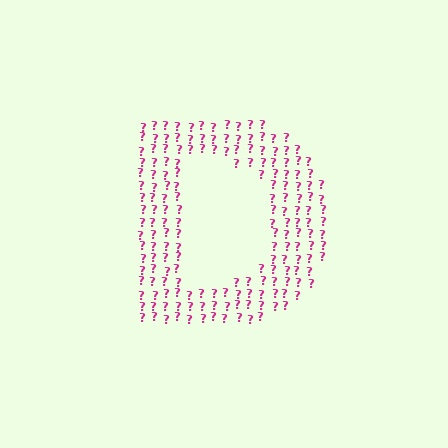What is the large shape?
The large shape is the letter D.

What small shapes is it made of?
It is made of small question marks.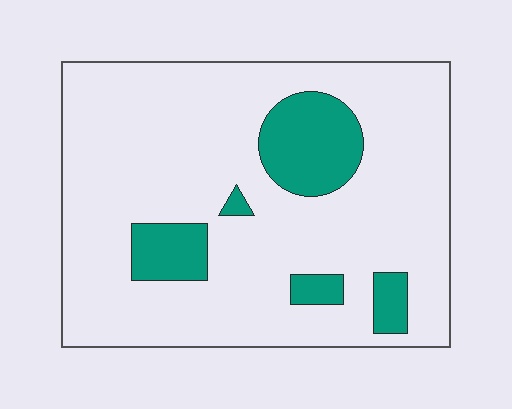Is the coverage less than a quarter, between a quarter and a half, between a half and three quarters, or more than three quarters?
Less than a quarter.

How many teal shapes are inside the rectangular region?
5.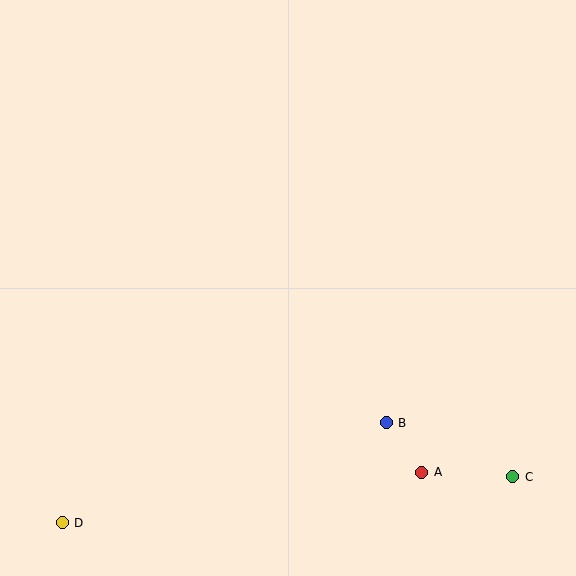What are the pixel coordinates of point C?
Point C is at (513, 477).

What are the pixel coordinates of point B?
Point B is at (386, 423).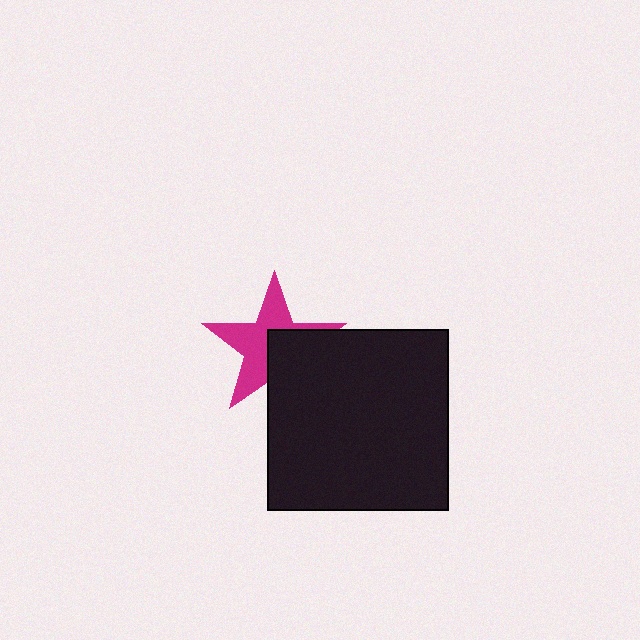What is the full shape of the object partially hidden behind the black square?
The partially hidden object is a magenta star.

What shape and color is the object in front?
The object in front is a black square.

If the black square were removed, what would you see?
You would see the complete magenta star.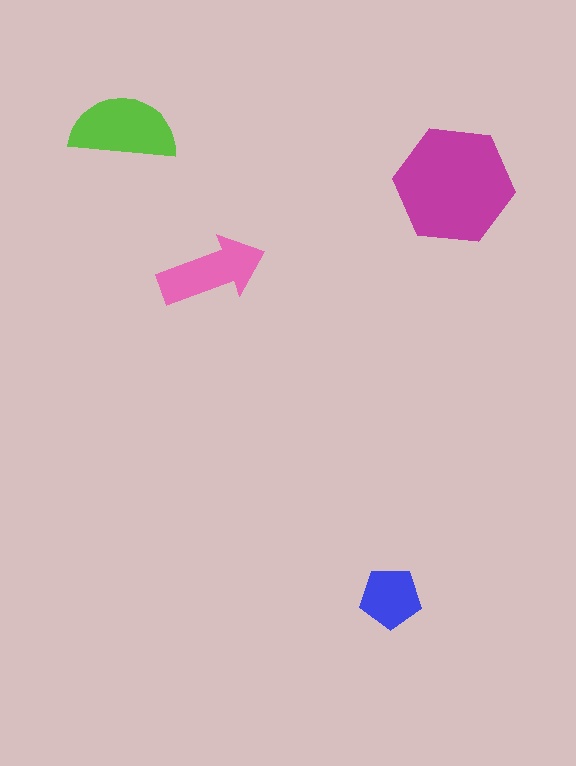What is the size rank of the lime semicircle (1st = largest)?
2nd.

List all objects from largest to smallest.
The magenta hexagon, the lime semicircle, the pink arrow, the blue pentagon.